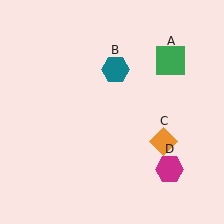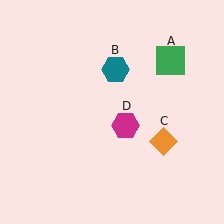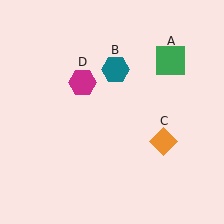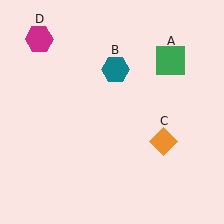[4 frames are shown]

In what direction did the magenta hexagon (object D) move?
The magenta hexagon (object D) moved up and to the left.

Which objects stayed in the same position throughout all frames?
Green square (object A) and teal hexagon (object B) and orange diamond (object C) remained stationary.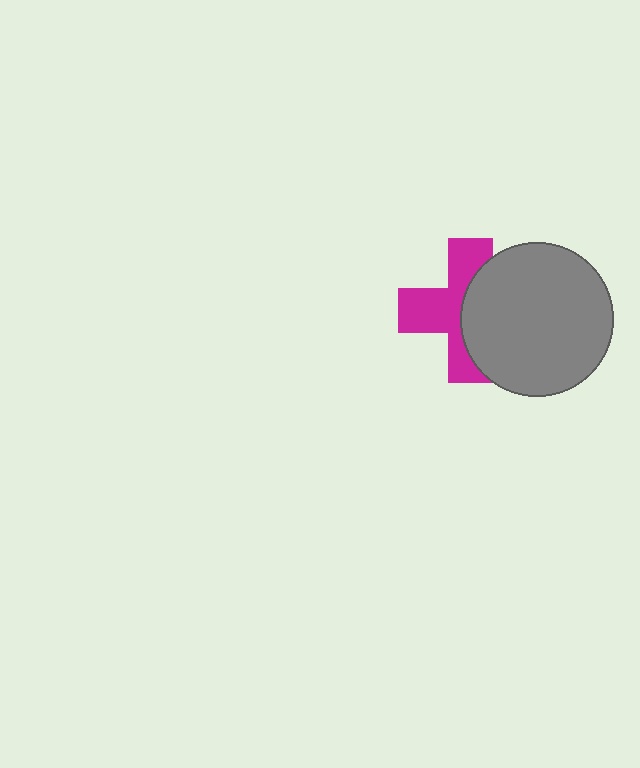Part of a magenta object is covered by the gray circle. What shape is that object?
It is a cross.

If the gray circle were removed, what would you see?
You would see the complete magenta cross.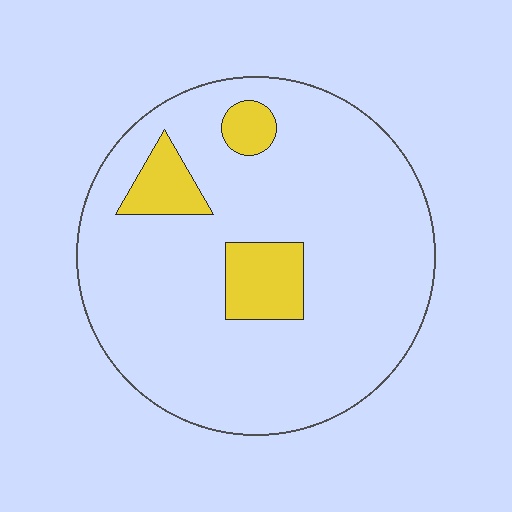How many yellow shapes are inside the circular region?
3.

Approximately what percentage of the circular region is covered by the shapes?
Approximately 15%.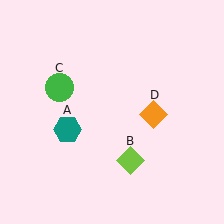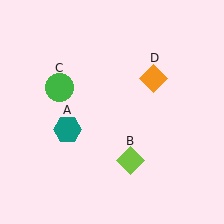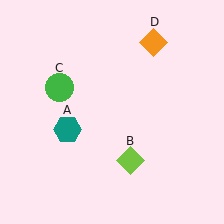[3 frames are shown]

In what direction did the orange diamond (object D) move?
The orange diamond (object D) moved up.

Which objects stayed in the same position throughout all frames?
Teal hexagon (object A) and lime diamond (object B) and green circle (object C) remained stationary.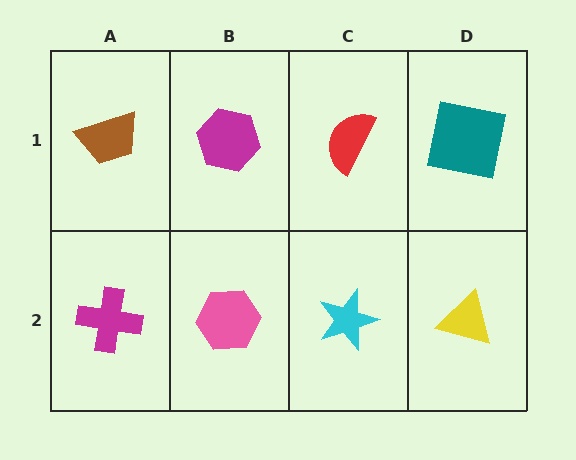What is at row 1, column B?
A magenta hexagon.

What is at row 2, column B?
A pink hexagon.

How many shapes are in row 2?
4 shapes.